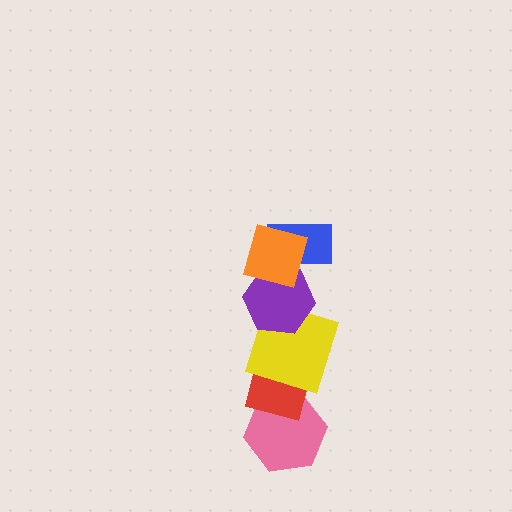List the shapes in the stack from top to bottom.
From top to bottom: the orange square, the blue rectangle, the purple hexagon, the yellow square, the red square, the pink hexagon.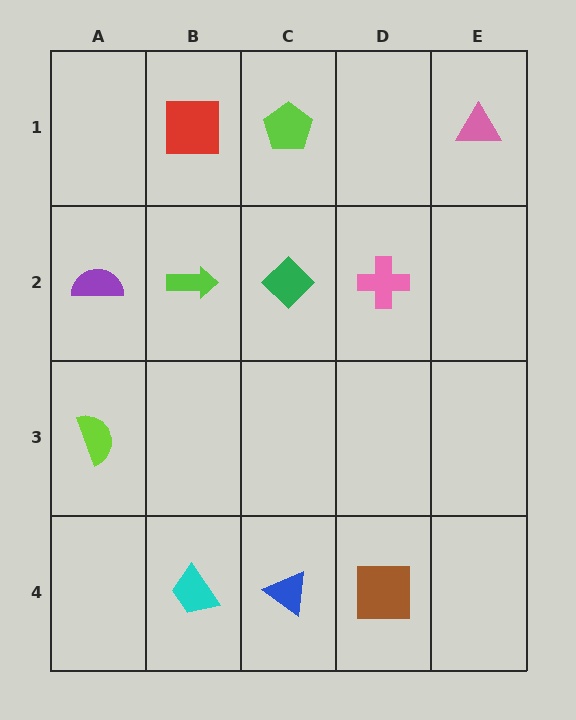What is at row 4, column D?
A brown square.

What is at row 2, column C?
A green diamond.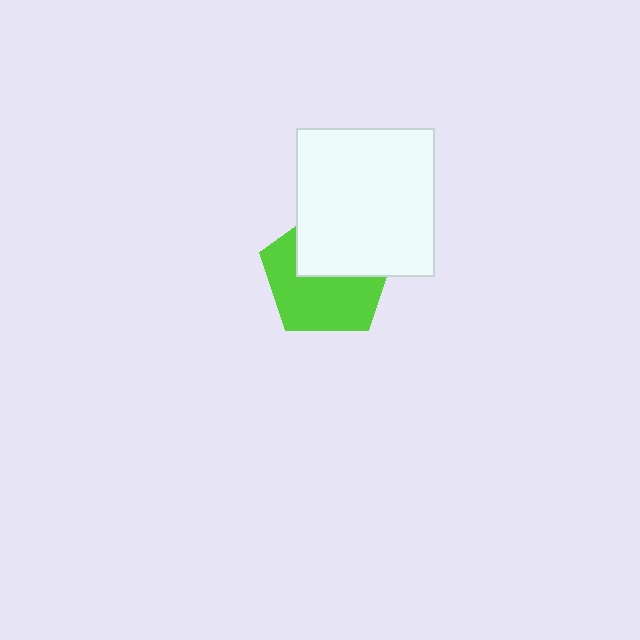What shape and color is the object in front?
The object in front is a white rectangle.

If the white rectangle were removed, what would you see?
You would see the complete lime pentagon.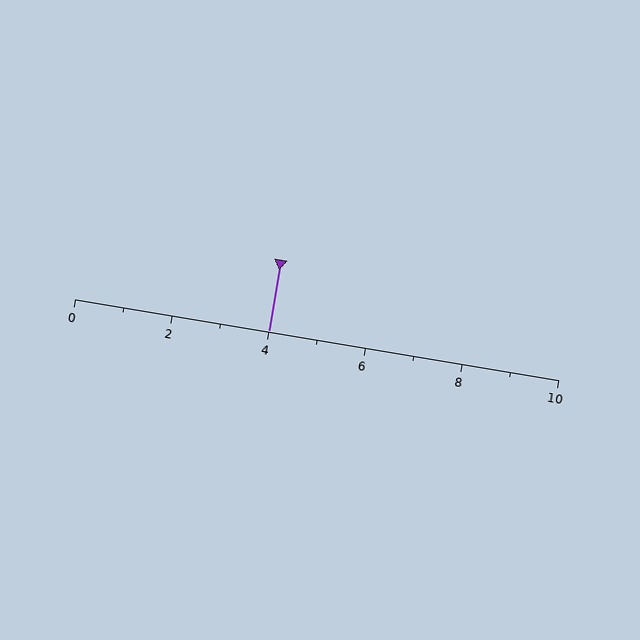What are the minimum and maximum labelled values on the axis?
The axis runs from 0 to 10.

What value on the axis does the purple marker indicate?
The marker indicates approximately 4.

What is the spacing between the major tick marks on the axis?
The major ticks are spaced 2 apart.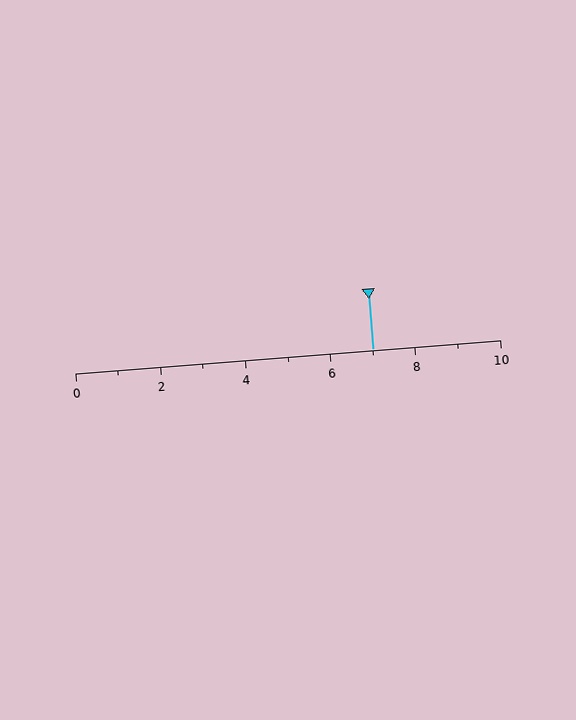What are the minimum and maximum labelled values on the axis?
The axis runs from 0 to 10.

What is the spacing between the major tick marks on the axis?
The major ticks are spaced 2 apart.